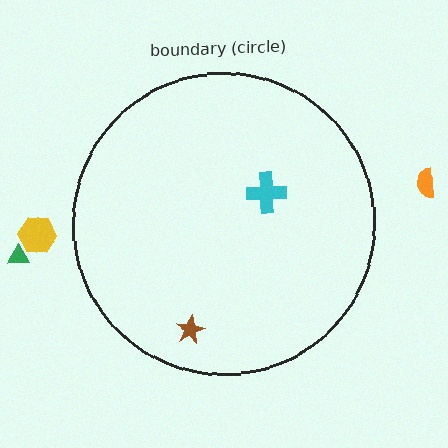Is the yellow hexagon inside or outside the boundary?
Outside.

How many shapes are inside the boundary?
2 inside, 3 outside.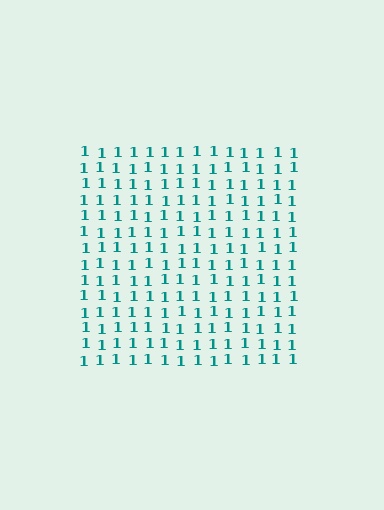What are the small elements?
The small elements are digit 1's.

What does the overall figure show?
The overall figure shows a square.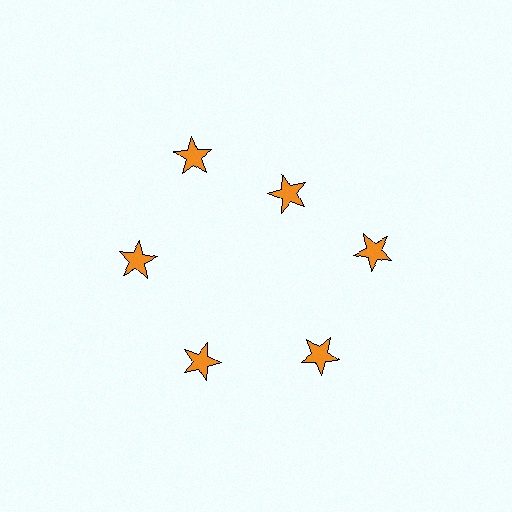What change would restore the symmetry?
The symmetry would be restored by moving it outward, back onto the ring so that all 6 stars sit at equal angles and equal distance from the center.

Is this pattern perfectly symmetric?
No. The 6 orange stars are arranged in a ring, but one element near the 1 o'clock position is pulled inward toward the center, breaking the 6-fold rotational symmetry.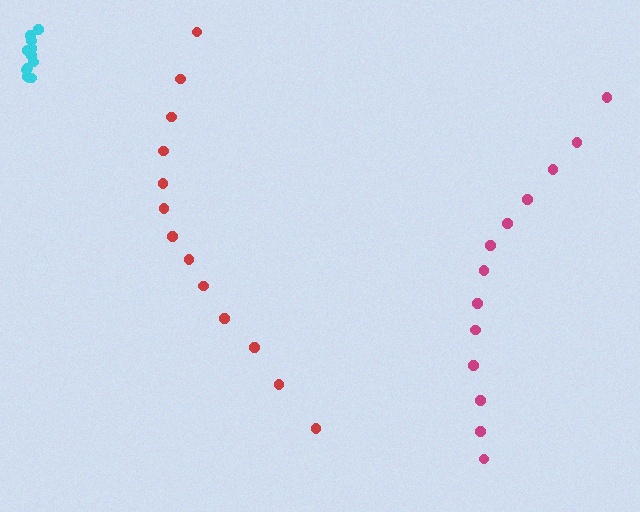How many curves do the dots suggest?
There are 3 distinct paths.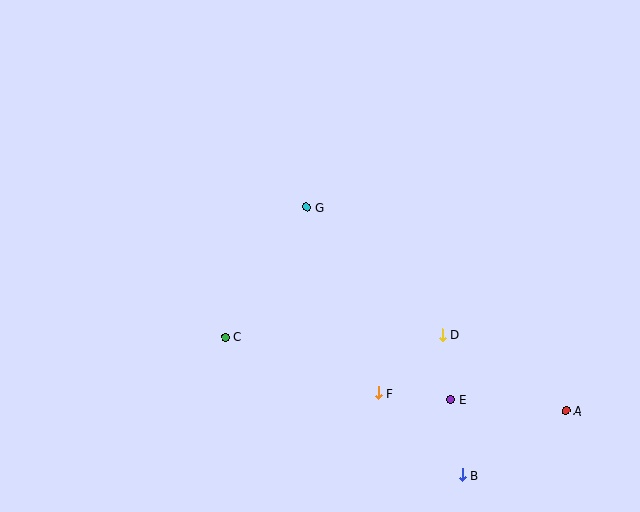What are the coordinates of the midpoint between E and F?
The midpoint between E and F is at (414, 396).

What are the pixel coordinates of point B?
Point B is at (462, 475).